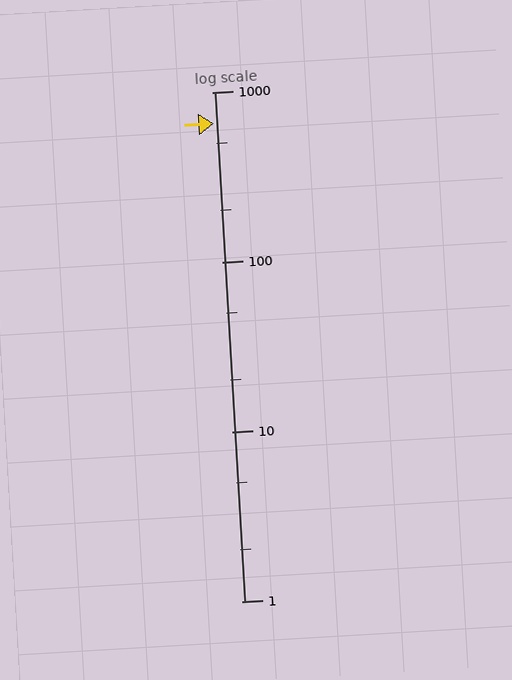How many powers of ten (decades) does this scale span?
The scale spans 3 decades, from 1 to 1000.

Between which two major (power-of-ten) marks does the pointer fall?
The pointer is between 100 and 1000.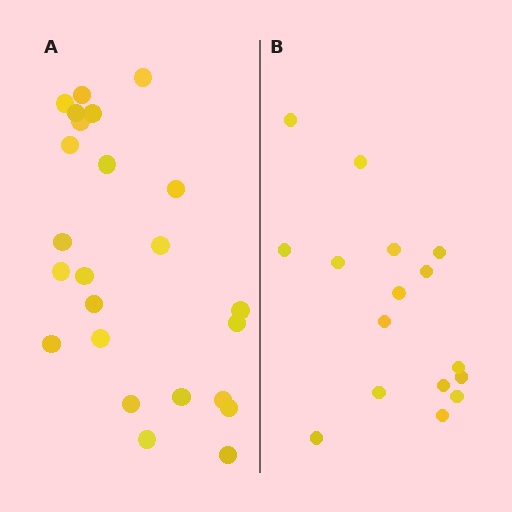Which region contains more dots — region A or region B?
Region A (the left region) has more dots.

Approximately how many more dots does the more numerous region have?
Region A has roughly 8 or so more dots than region B.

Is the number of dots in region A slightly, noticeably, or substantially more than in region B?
Region A has substantially more. The ratio is roughly 1.5 to 1.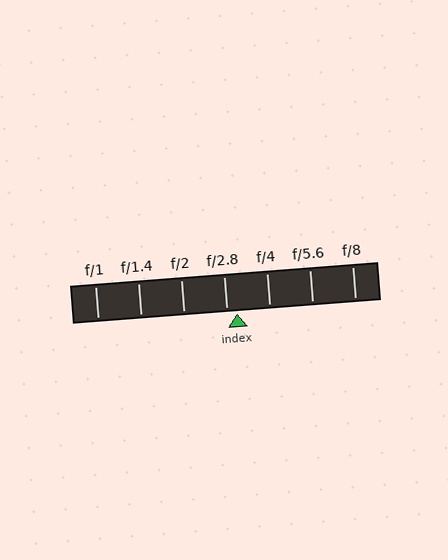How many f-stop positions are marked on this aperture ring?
There are 7 f-stop positions marked.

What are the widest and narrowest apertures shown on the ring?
The widest aperture shown is f/1 and the narrowest is f/8.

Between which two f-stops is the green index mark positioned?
The index mark is between f/2.8 and f/4.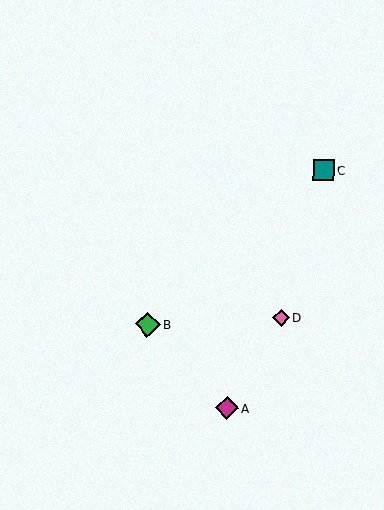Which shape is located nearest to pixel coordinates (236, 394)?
The magenta diamond (labeled A) at (227, 408) is nearest to that location.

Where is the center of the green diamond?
The center of the green diamond is at (148, 324).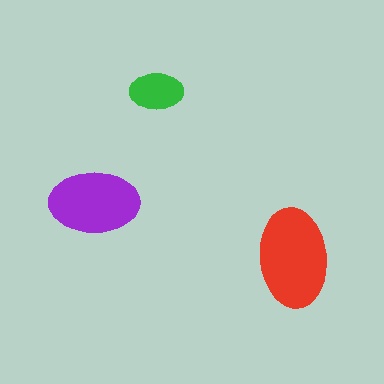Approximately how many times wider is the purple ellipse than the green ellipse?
About 1.5 times wider.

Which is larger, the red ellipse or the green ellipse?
The red one.